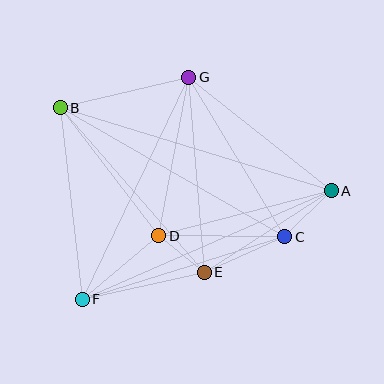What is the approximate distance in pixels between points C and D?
The distance between C and D is approximately 126 pixels.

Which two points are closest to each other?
Points D and E are closest to each other.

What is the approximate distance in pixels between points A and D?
The distance between A and D is approximately 178 pixels.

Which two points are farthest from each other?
Points A and B are farthest from each other.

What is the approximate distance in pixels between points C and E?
The distance between C and E is approximately 88 pixels.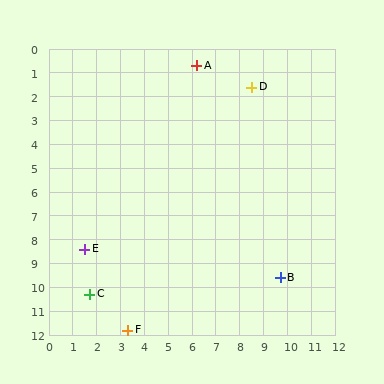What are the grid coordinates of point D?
Point D is at approximately (8.5, 1.6).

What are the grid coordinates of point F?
Point F is at approximately (3.3, 11.8).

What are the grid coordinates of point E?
Point E is at approximately (1.5, 8.4).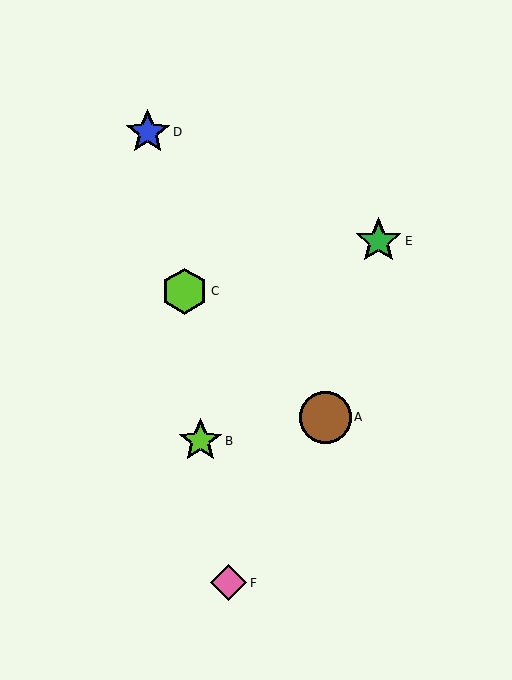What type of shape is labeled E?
Shape E is a green star.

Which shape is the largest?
The brown circle (labeled A) is the largest.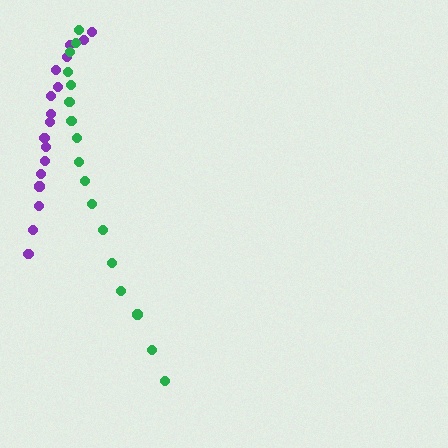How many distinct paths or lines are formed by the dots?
There are 2 distinct paths.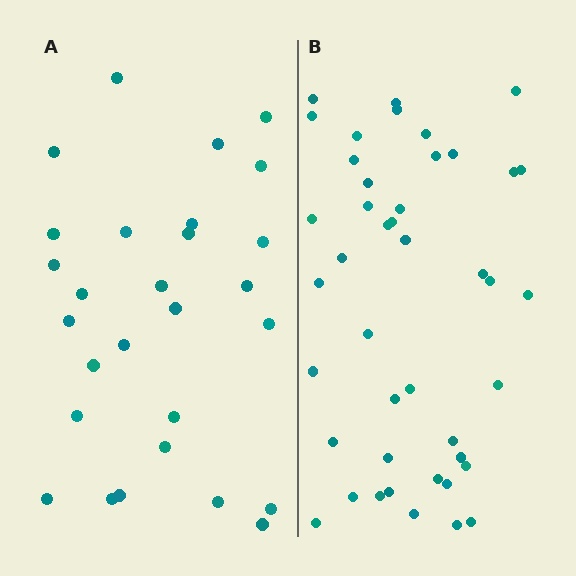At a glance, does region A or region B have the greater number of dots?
Region B (the right region) has more dots.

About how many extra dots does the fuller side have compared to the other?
Region B has approximately 15 more dots than region A.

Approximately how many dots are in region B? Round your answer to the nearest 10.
About 40 dots. (The exact count is 43, which rounds to 40.)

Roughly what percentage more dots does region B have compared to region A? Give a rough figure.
About 55% more.